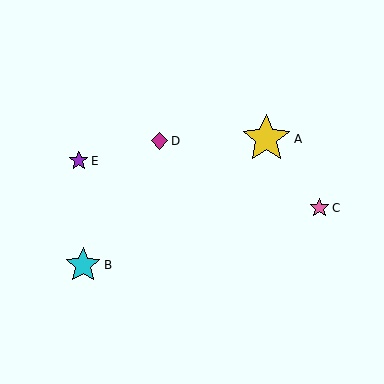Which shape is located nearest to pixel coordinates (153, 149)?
The magenta diamond (labeled D) at (160, 141) is nearest to that location.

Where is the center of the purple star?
The center of the purple star is at (79, 161).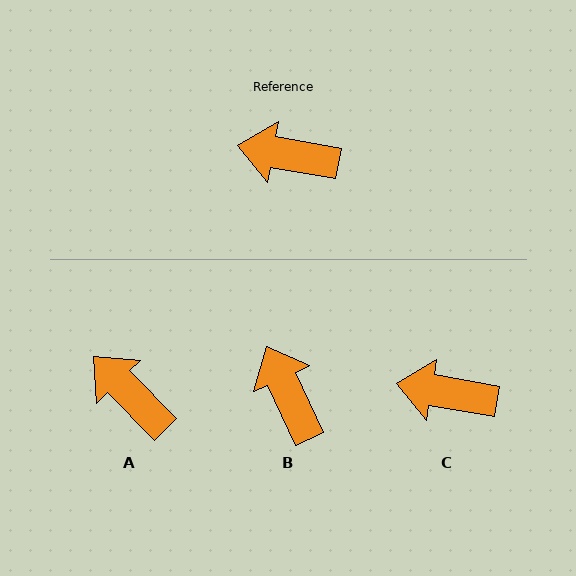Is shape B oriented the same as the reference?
No, it is off by about 55 degrees.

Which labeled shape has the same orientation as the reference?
C.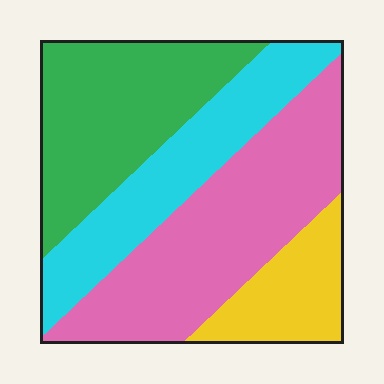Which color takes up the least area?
Yellow, at roughly 15%.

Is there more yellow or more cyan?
Cyan.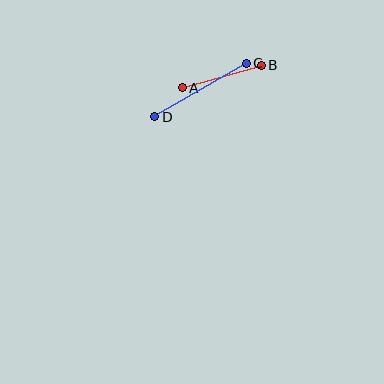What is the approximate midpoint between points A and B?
The midpoint is at approximately (222, 77) pixels.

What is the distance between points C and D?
The distance is approximately 106 pixels.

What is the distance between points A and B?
The distance is approximately 82 pixels.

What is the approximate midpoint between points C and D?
The midpoint is at approximately (200, 90) pixels.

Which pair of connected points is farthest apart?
Points C and D are farthest apart.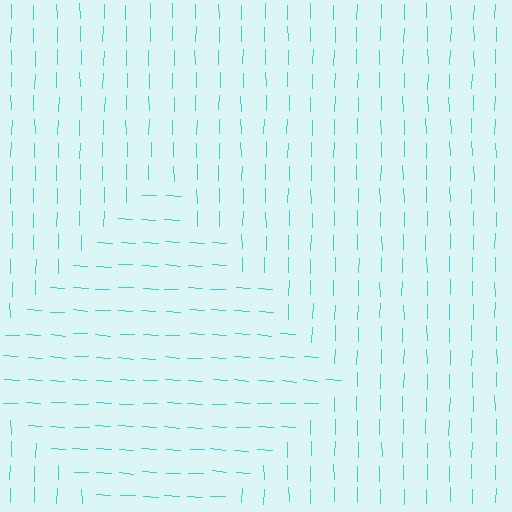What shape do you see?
I see a diamond.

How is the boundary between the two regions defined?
The boundary is defined purely by a change in line orientation (approximately 87 degrees difference). All lines are the same color and thickness.